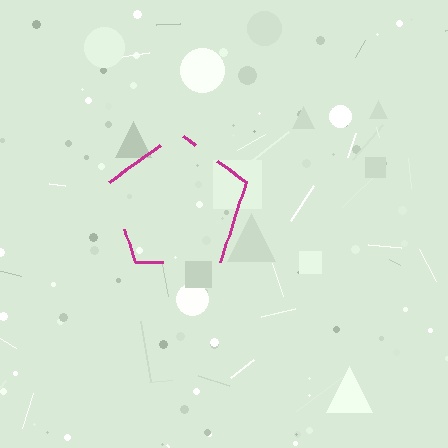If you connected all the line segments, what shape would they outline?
They would outline a pentagon.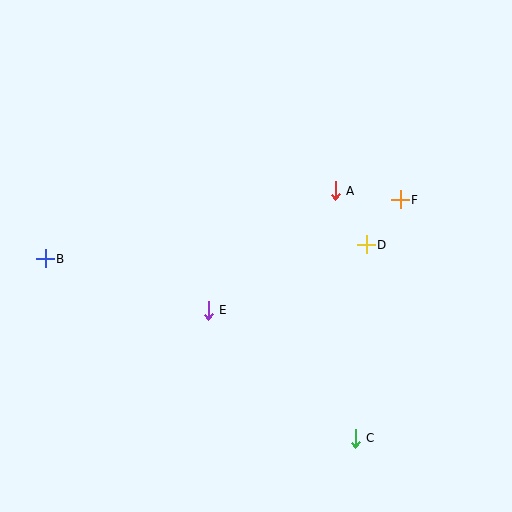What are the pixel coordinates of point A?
Point A is at (335, 191).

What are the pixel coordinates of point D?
Point D is at (366, 245).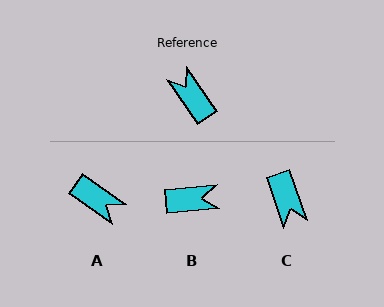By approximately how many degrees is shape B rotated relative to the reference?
Approximately 119 degrees clockwise.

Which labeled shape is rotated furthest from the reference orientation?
C, about 165 degrees away.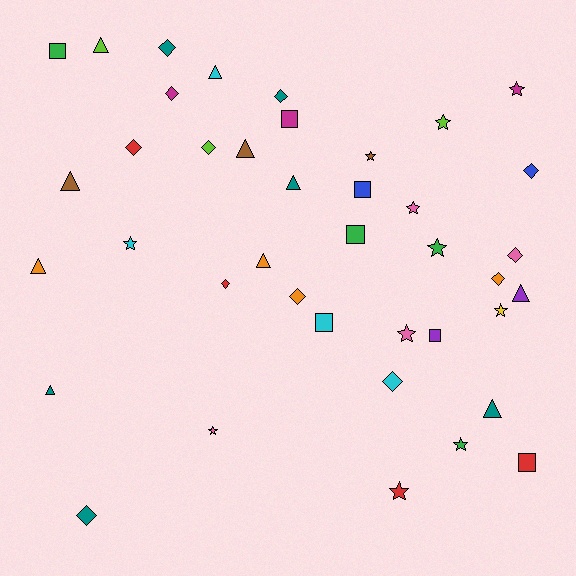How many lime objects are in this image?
There are 3 lime objects.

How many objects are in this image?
There are 40 objects.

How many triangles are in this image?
There are 10 triangles.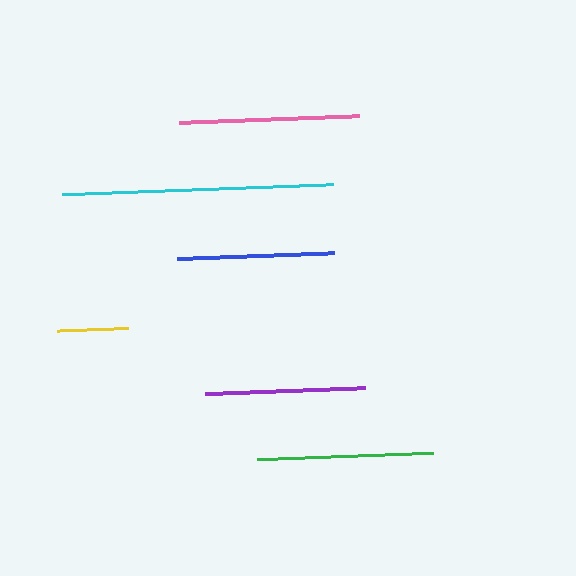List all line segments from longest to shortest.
From longest to shortest: cyan, pink, green, purple, blue, yellow.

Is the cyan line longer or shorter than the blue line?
The cyan line is longer than the blue line.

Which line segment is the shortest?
The yellow line is the shortest at approximately 71 pixels.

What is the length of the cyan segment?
The cyan segment is approximately 272 pixels long.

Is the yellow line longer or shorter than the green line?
The green line is longer than the yellow line.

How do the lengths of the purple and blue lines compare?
The purple and blue lines are approximately the same length.